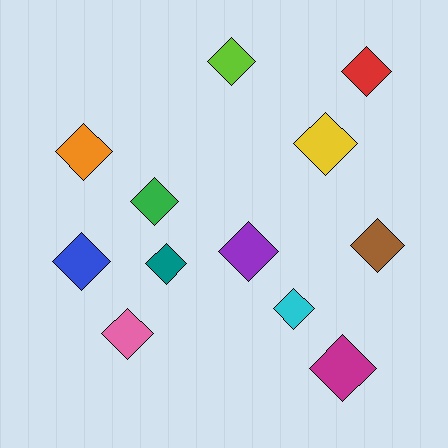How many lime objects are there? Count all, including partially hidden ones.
There is 1 lime object.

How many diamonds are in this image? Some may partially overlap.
There are 12 diamonds.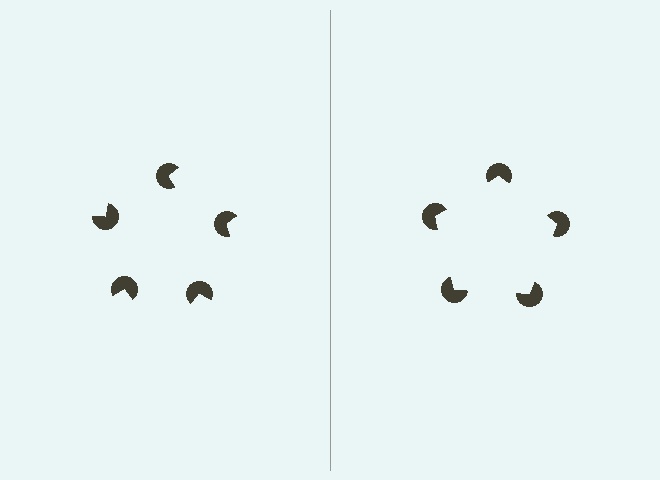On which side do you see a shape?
An illusory pentagon appears on the right side. On the left side the wedge cuts are rotated, so no coherent shape forms.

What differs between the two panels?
The pac-man discs are positioned identically on both sides; only the wedge orientations differ. On the right they align to a pentagon; on the left they are misaligned.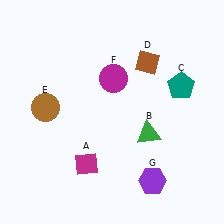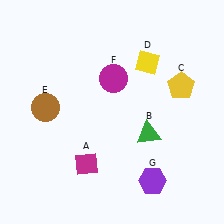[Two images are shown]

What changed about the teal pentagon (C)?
In Image 1, C is teal. In Image 2, it changed to yellow.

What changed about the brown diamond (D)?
In Image 1, D is brown. In Image 2, it changed to yellow.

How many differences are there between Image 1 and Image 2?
There are 2 differences between the two images.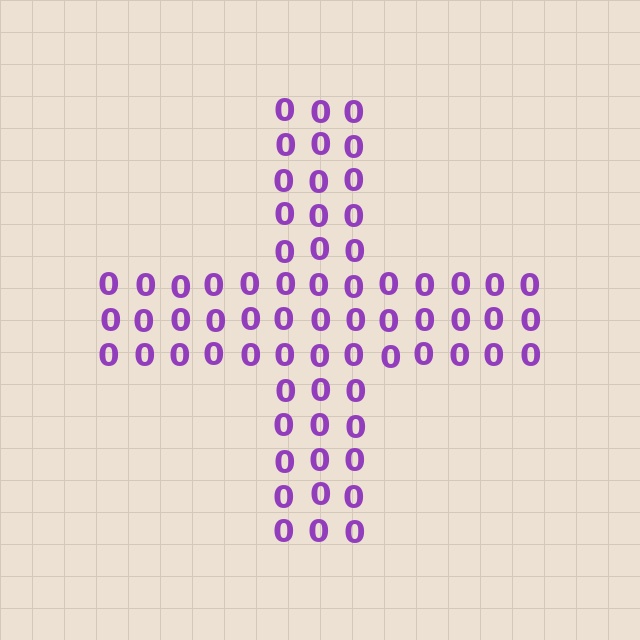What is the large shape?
The large shape is a cross.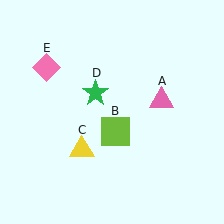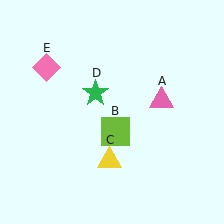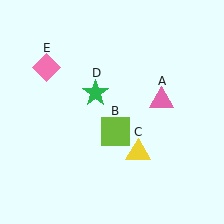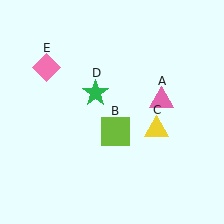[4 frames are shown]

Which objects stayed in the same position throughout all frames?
Pink triangle (object A) and lime square (object B) and green star (object D) and pink diamond (object E) remained stationary.